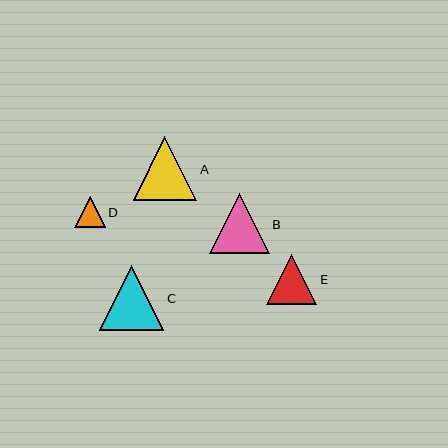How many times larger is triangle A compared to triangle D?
Triangle A is approximately 2.1 times the size of triangle D.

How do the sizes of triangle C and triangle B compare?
Triangle C and triangle B are approximately the same size.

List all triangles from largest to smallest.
From largest to smallest: C, A, B, E, D.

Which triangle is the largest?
Triangle C is the largest with a size of approximately 65 pixels.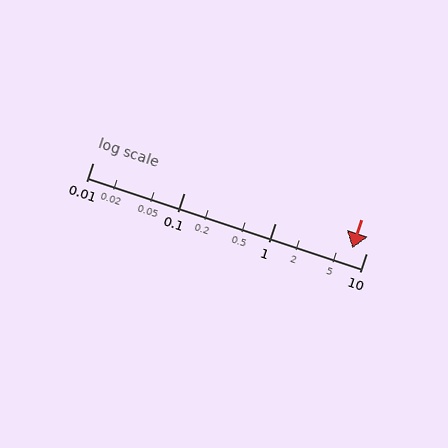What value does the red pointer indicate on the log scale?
The pointer indicates approximately 7.1.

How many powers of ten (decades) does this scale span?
The scale spans 3 decades, from 0.01 to 10.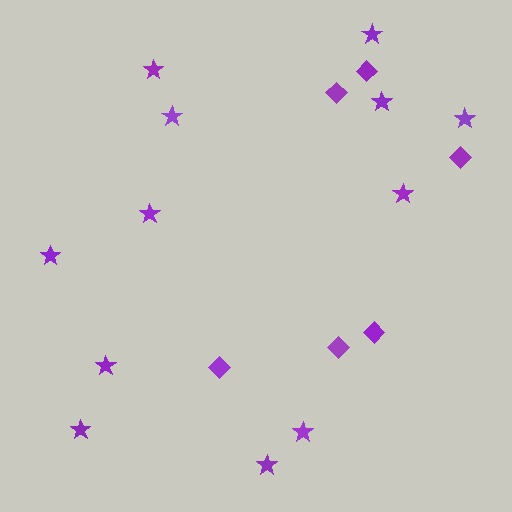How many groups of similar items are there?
There are 2 groups: one group of stars (12) and one group of diamonds (6).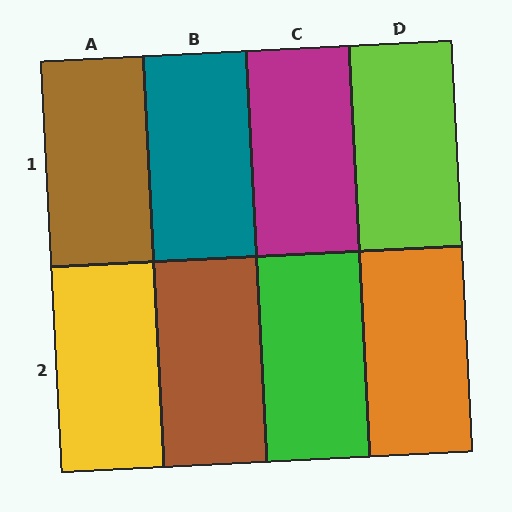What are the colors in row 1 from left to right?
Brown, teal, magenta, lime.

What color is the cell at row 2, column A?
Yellow.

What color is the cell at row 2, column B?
Brown.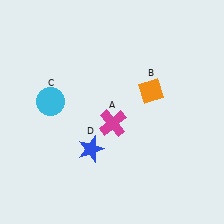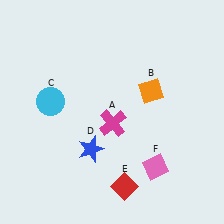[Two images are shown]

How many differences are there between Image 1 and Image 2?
There are 2 differences between the two images.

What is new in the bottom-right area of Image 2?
A red diamond (E) was added in the bottom-right area of Image 2.